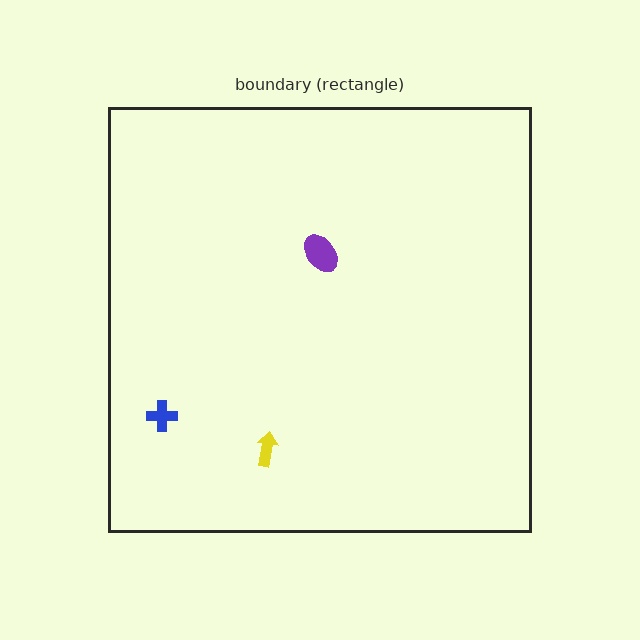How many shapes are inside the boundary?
3 inside, 0 outside.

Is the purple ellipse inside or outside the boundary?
Inside.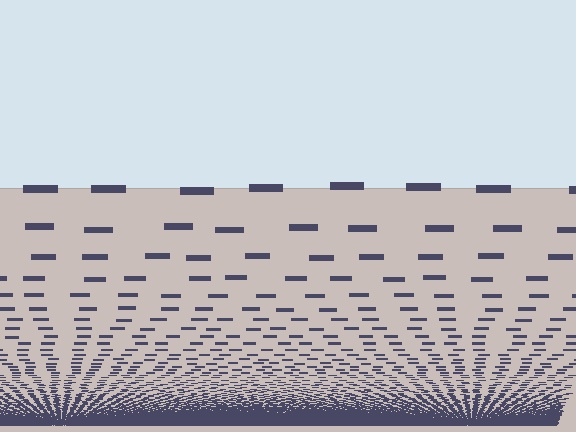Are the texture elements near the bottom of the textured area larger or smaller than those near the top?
Smaller. The gradient is inverted — elements near the bottom are smaller and denser.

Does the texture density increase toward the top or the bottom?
Density increases toward the bottom.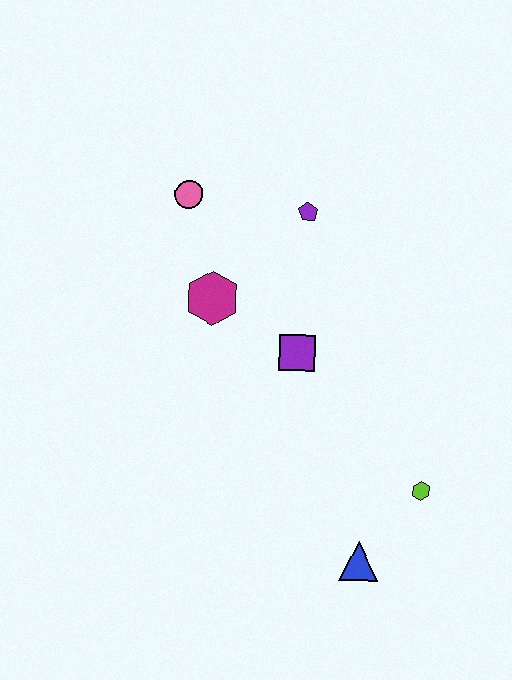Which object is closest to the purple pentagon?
The pink circle is closest to the purple pentagon.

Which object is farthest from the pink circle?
The blue triangle is farthest from the pink circle.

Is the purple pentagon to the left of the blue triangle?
Yes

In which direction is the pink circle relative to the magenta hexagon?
The pink circle is above the magenta hexagon.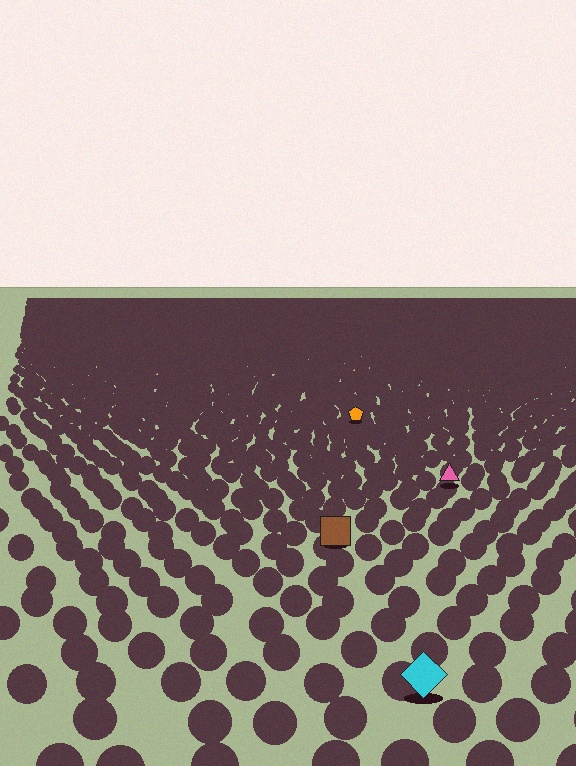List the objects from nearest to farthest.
From nearest to farthest: the cyan diamond, the brown square, the pink triangle, the orange pentagon.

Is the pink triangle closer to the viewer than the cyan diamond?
No. The cyan diamond is closer — you can tell from the texture gradient: the ground texture is coarser near it.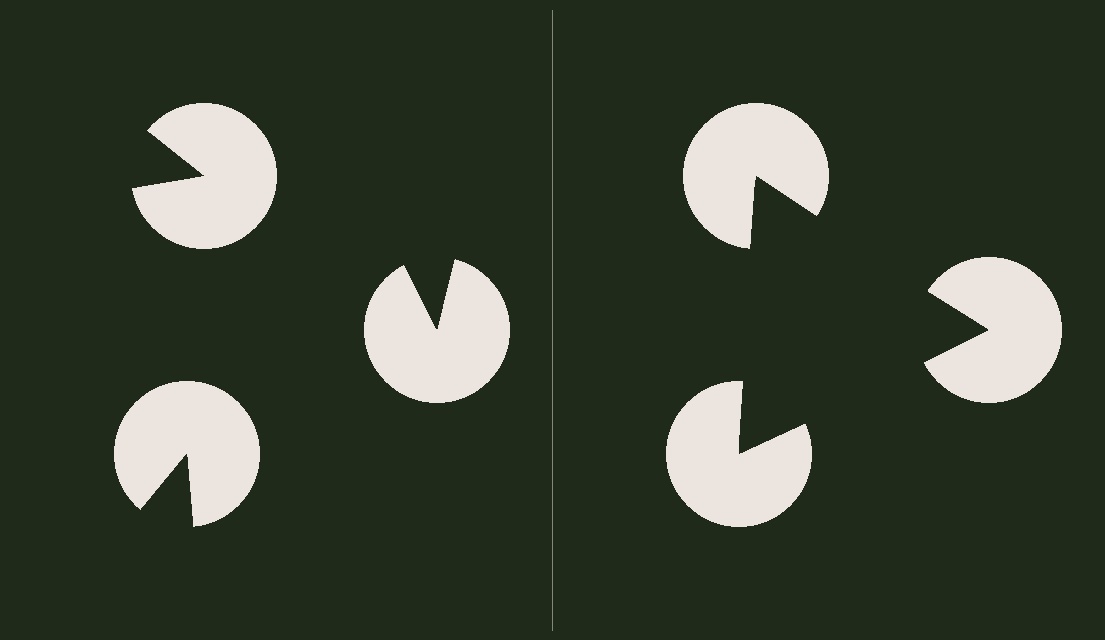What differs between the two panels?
The pac-man discs are positioned identically on both sides; only the wedge orientations differ. On the right they align to a triangle; on the left they are misaligned.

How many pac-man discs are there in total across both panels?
6 — 3 on each side.